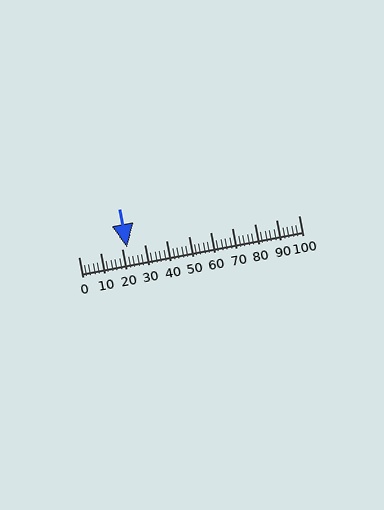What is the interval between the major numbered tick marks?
The major tick marks are spaced 10 units apart.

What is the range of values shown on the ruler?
The ruler shows values from 0 to 100.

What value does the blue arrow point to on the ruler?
The blue arrow points to approximately 22.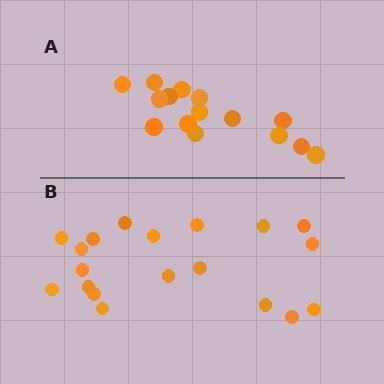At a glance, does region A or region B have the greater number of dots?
Region B (the bottom region) has more dots.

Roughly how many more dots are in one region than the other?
Region B has about 4 more dots than region A.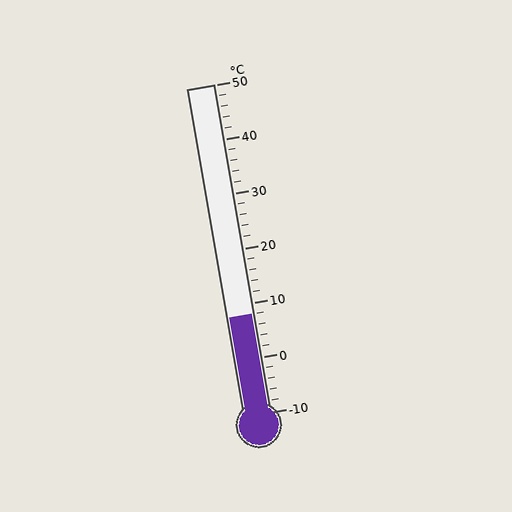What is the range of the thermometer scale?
The thermometer scale ranges from -10°C to 50°C.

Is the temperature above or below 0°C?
The temperature is above 0°C.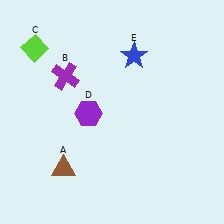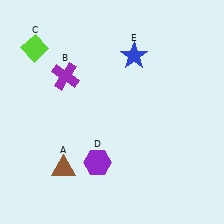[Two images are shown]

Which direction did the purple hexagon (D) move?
The purple hexagon (D) moved down.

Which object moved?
The purple hexagon (D) moved down.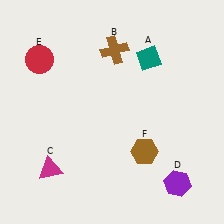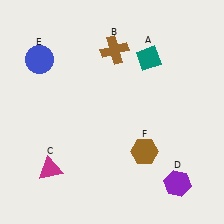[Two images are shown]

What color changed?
The circle (E) changed from red in Image 1 to blue in Image 2.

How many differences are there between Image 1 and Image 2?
There is 1 difference between the two images.